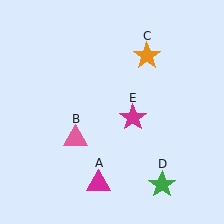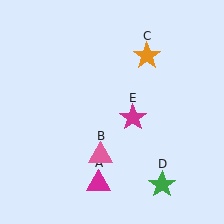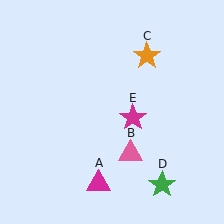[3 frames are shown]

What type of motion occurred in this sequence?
The pink triangle (object B) rotated counterclockwise around the center of the scene.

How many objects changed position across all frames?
1 object changed position: pink triangle (object B).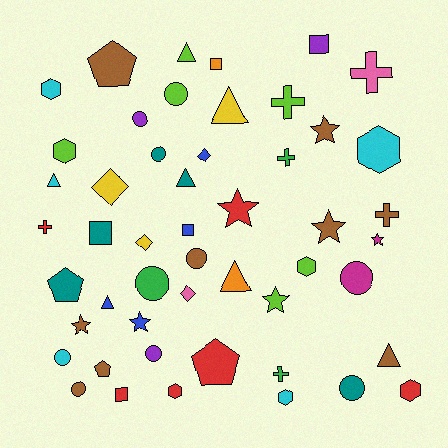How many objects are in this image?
There are 50 objects.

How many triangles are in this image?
There are 7 triangles.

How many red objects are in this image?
There are 6 red objects.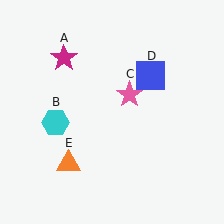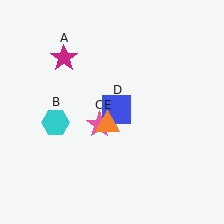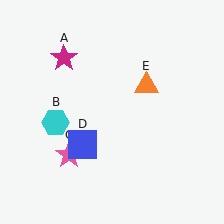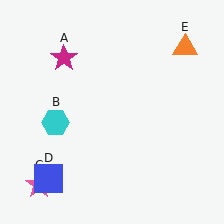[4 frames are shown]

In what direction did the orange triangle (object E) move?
The orange triangle (object E) moved up and to the right.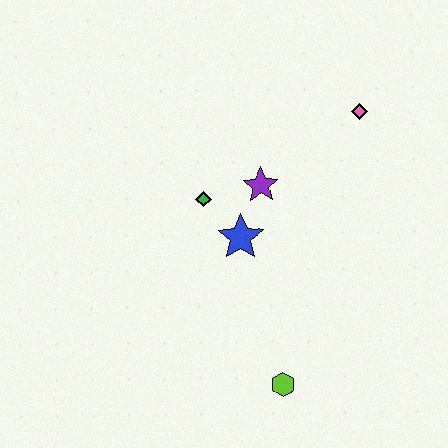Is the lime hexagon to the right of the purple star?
Yes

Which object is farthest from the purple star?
The lime hexagon is farthest from the purple star.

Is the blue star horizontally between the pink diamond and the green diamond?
Yes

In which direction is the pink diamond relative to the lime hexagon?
The pink diamond is above the lime hexagon.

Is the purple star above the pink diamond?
No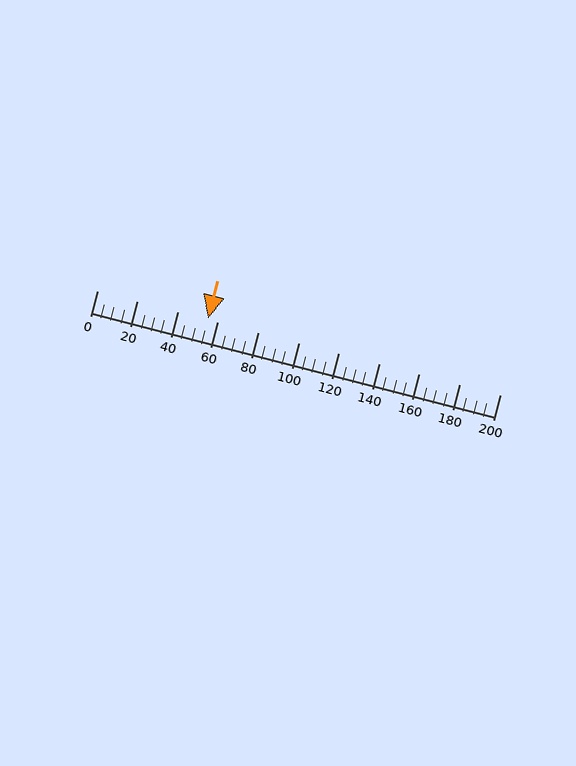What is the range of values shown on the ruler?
The ruler shows values from 0 to 200.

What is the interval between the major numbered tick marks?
The major tick marks are spaced 20 units apart.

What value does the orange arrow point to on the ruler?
The orange arrow points to approximately 55.